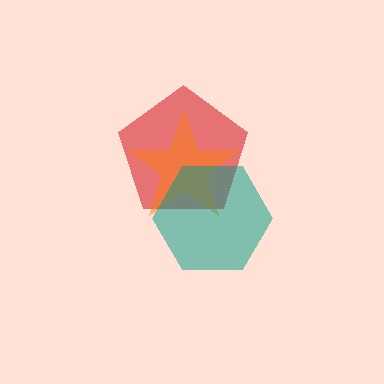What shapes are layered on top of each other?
The layered shapes are: a red pentagon, an orange star, a teal hexagon.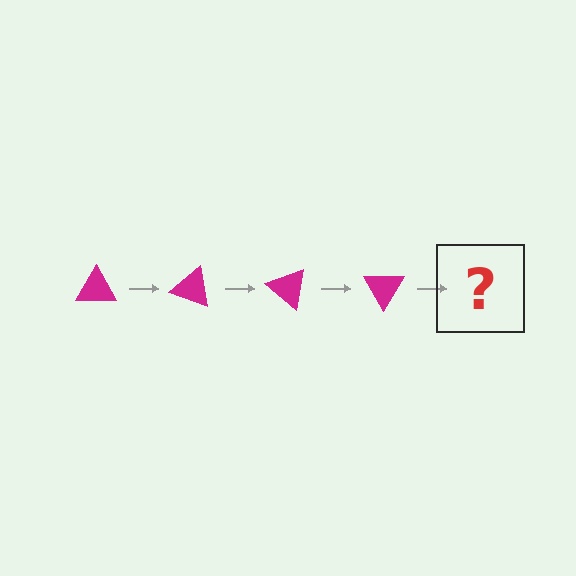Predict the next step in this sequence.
The next step is a magenta triangle rotated 80 degrees.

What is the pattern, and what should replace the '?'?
The pattern is that the triangle rotates 20 degrees each step. The '?' should be a magenta triangle rotated 80 degrees.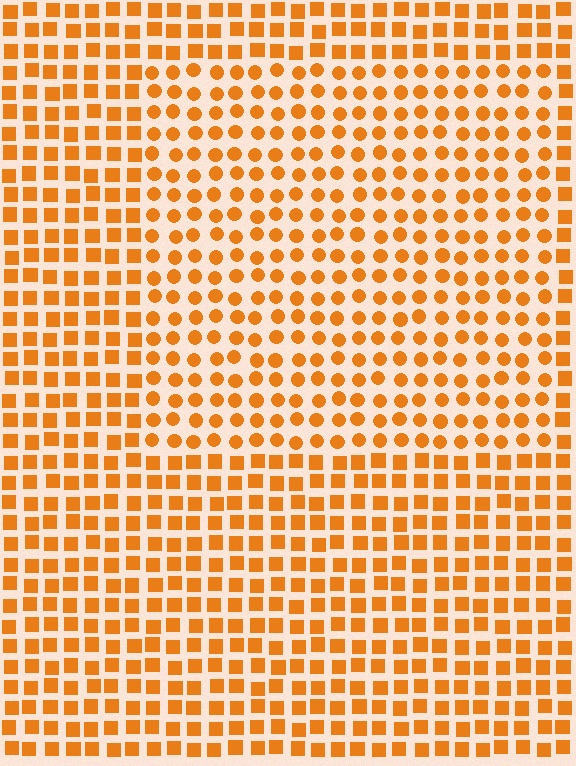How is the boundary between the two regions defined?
The boundary is defined by a change in element shape: circles inside vs. squares outside. All elements share the same color and spacing.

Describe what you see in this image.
The image is filled with small orange elements arranged in a uniform grid. A rectangle-shaped region contains circles, while the surrounding area contains squares. The boundary is defined purely by the change in element shape.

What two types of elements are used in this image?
The image uses circles inside the rectangle region and squares outside it.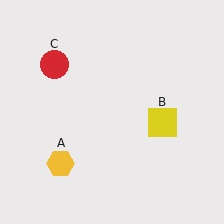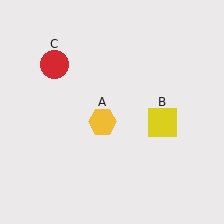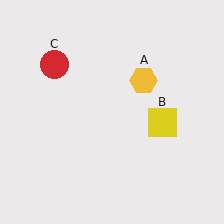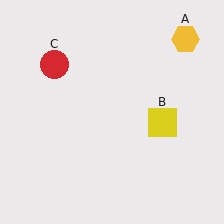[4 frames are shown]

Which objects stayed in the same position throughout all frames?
Yellow square (object B) and red circle (object C) remained stationary.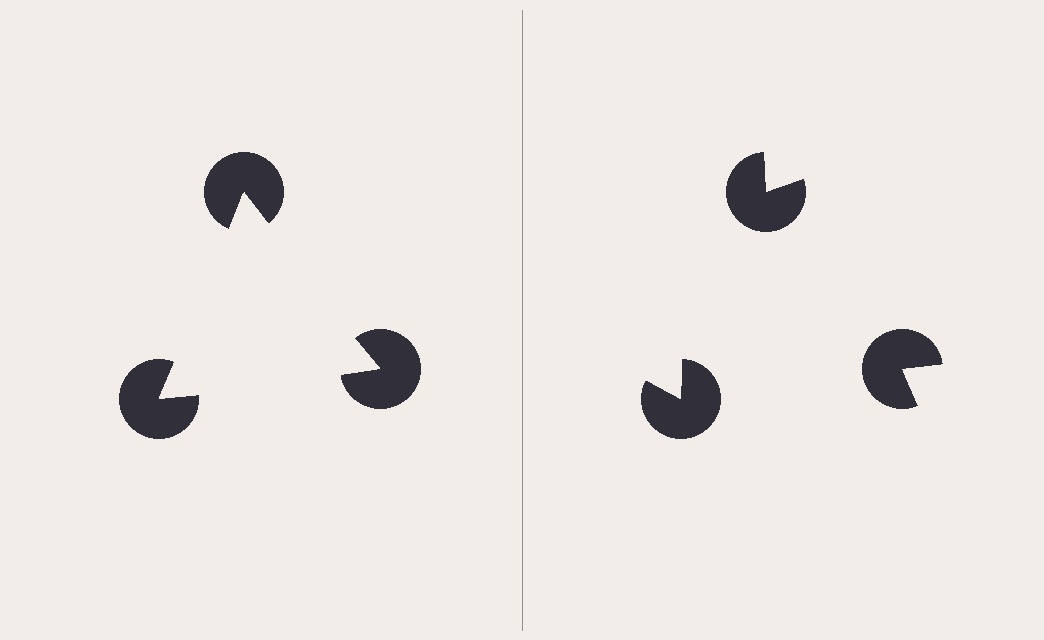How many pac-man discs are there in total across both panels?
6 — 3 on each side.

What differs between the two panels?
The pac-man discs are positioned identically on both sides; only the wedge orientations differ. On the left they align to a triangle; on the right they are misaligned.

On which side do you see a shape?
An illusory triangle appears on the left side. On the right side the wedge cuts are rotated, so no coherent shape forms.